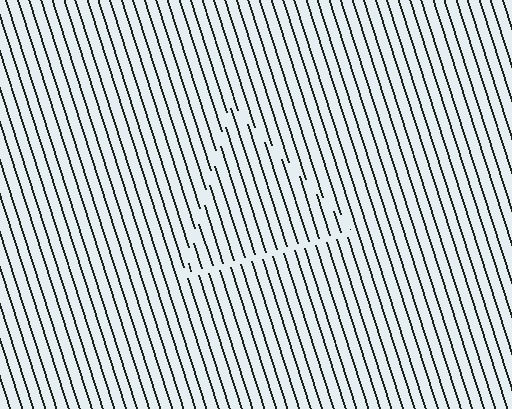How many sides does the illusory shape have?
3 sides — the line-ends trace a triangle.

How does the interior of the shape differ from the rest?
The interior of the shape contains the same grating, shifted by half a period — the contour is defined by the phase discontinuity where line-ends from the inner and outer gratings abut.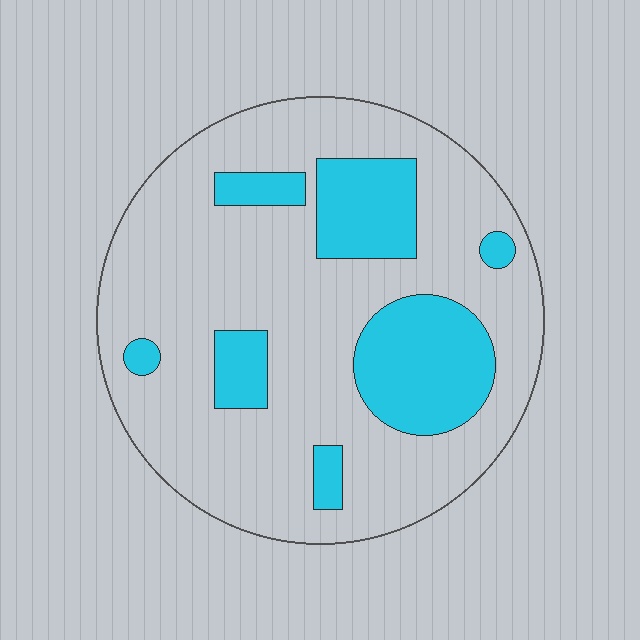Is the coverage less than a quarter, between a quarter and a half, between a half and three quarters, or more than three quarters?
Less than a quarter.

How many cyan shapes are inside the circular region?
7.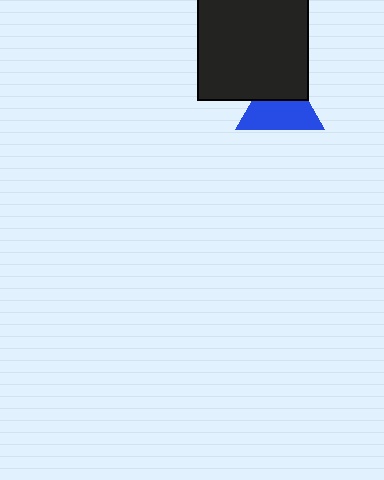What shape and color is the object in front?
The object in front is a black square.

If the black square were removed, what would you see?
You would see the complete blue triangle.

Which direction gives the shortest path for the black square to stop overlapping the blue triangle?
Moving up gives the shortest separation.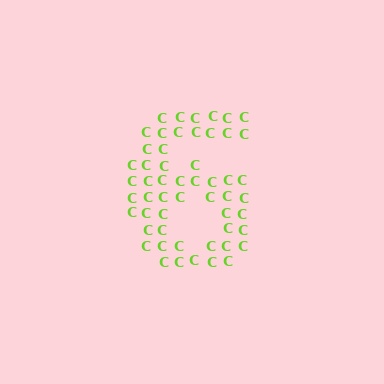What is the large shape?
The large shape is the digit 6.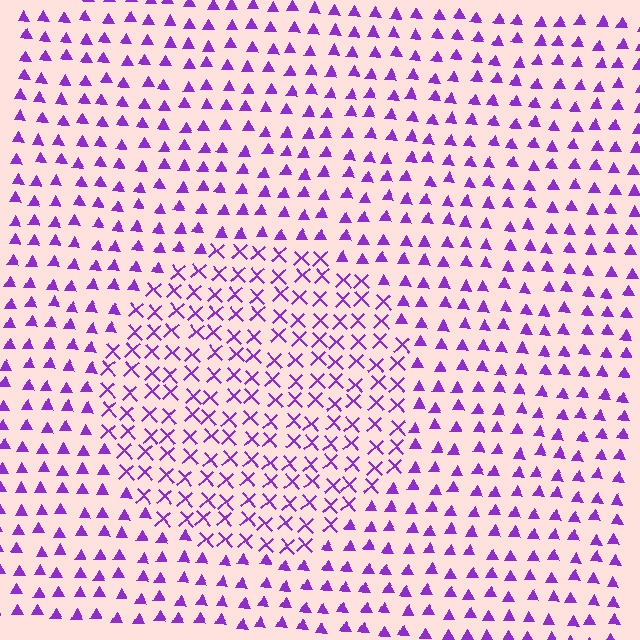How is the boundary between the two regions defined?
The boundary is defined by a change in element shape: X marks inside vs. triangles outside. All elements share the same color and spacing.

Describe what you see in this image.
The image is filled with small purple elements arranged in a uniform grid. A circle-shaped region contains X marks, while the surrounding area contains triangles. The boundary is defined purely by the change in element shape.